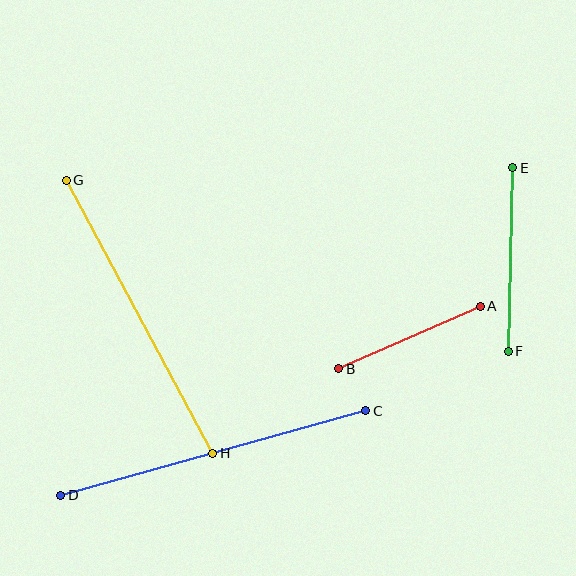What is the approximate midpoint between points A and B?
The midpoint is at approximately (409, 338) pixels.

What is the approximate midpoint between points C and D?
The midpoint is at approximately (213, 453) pixels.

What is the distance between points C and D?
The distance is approximately 316 pixels.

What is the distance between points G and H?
The distance is approximately 309 pixels.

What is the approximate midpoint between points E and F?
The midpoint is at approximately (511, 259) pixels.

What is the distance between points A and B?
The distance is approximately 155 pixels.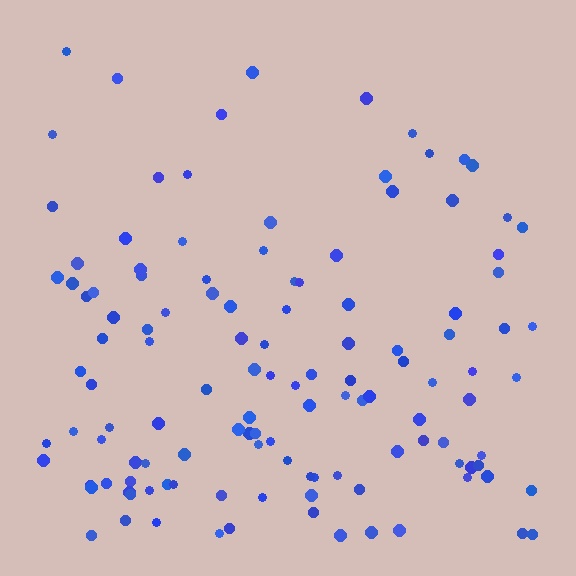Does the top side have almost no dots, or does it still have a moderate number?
Still a moderate number, just noticeably fewer than the bottom.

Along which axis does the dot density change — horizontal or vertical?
Vertical.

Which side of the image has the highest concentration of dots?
The bottom.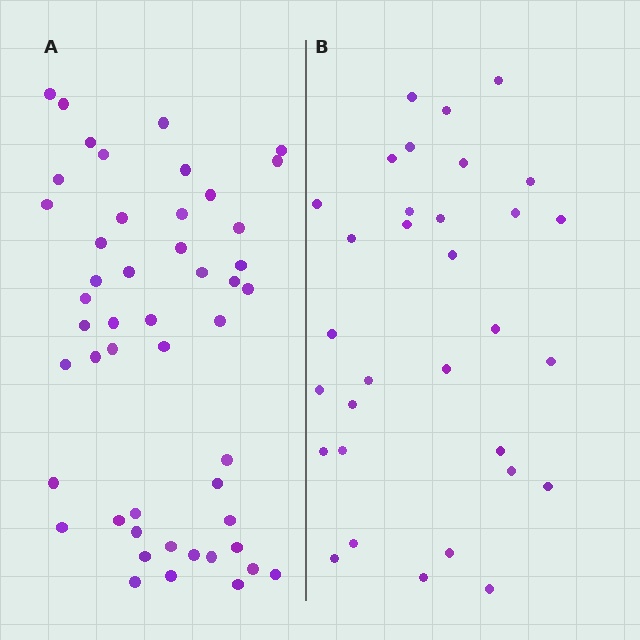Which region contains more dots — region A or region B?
Region A (the left region) has more dots.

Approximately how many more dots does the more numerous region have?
Region A has approximately 15 more dots than region B.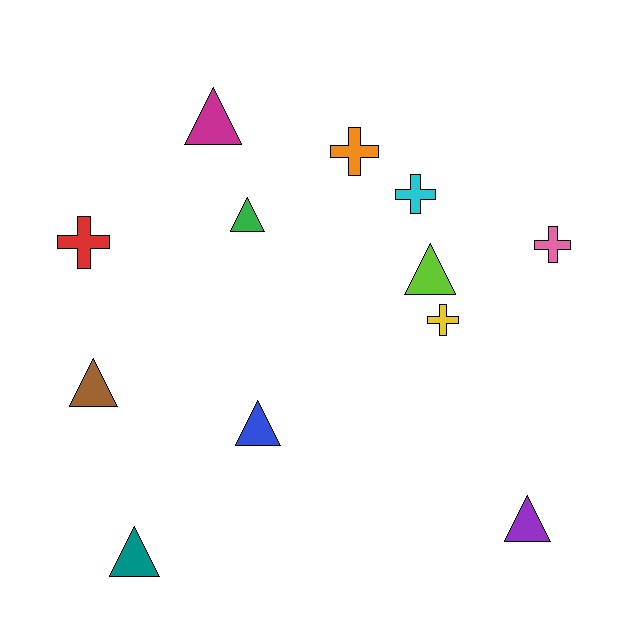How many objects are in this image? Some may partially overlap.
There are 12 objects.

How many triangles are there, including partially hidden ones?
There are 7 triangles.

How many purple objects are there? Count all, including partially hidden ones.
There is 1 purple object.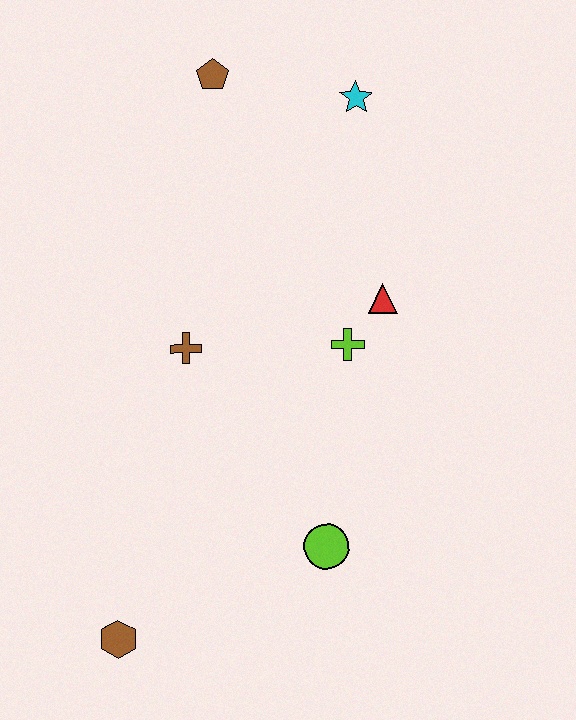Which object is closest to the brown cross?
The lime cross is closest to the brown cross.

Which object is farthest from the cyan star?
The brown hexagon is farthest from the cyan star.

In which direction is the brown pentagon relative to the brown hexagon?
The brown pentagon is above the brown hexagon.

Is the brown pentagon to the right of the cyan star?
No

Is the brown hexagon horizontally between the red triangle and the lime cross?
No